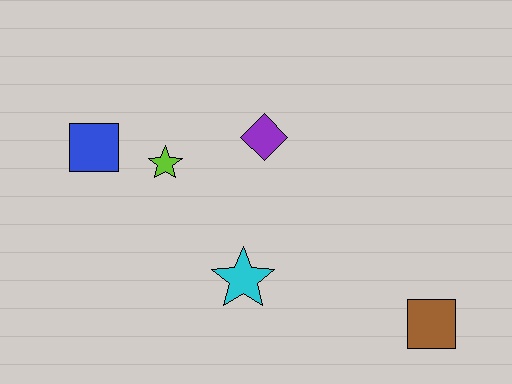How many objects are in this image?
There are 5 objects.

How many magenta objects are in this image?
There are no magenta objects.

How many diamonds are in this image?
There is 1 diamond.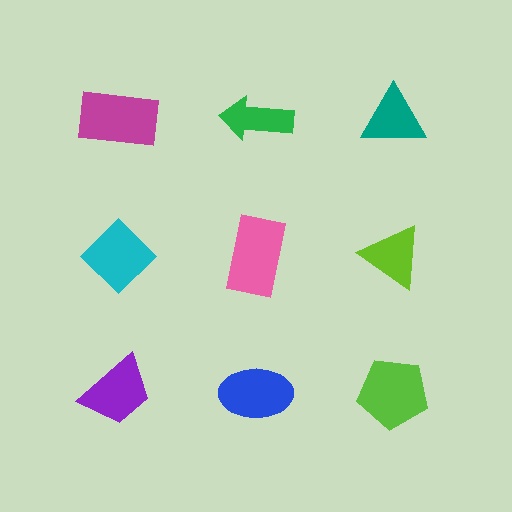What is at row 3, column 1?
A purple trapezoid.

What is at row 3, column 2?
A blue ellipse.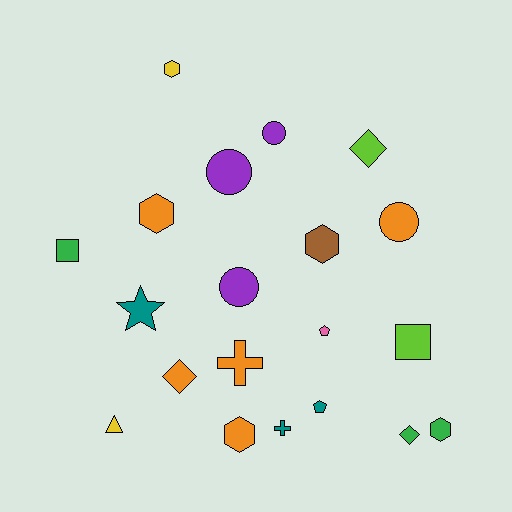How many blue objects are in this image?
There are no blue objects.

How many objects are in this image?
There are 20 objects.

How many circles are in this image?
There are 4 circles.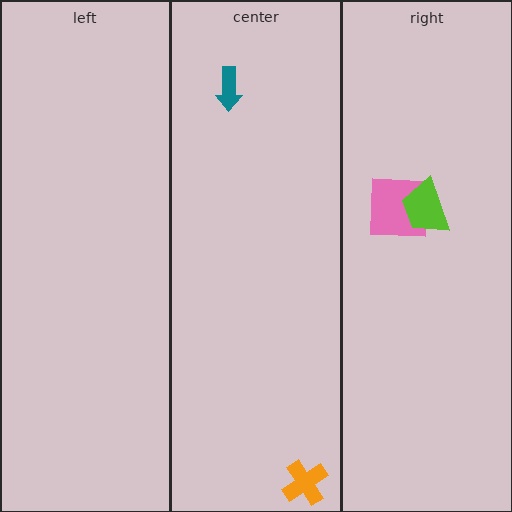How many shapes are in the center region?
2.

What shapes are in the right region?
The pink square, the lime trapezoid.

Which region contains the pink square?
The right region.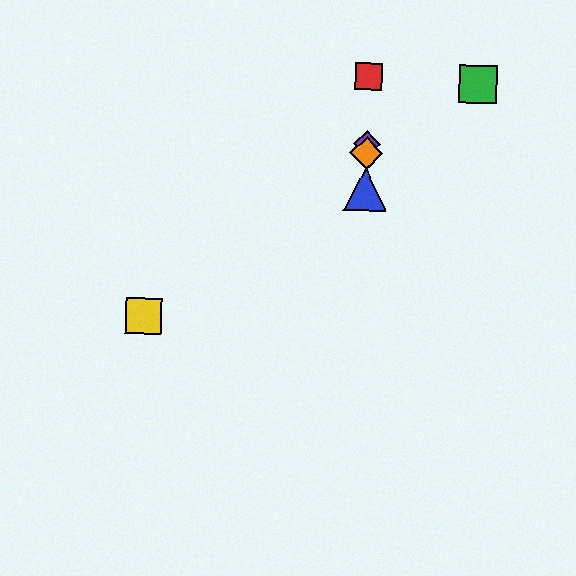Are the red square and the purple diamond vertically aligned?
Yes, both are at x≈369.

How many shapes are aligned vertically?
4 shapes (the red square, the blue triangle, the purple diamond, the orange diamond) are aligned vertically.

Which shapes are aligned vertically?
The red square, the blue triangle, the purple diamond, the orange diamond are aligned vertically.